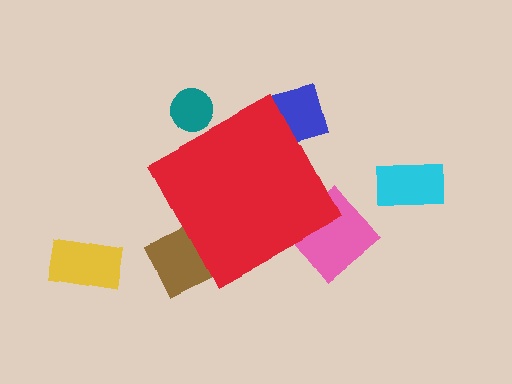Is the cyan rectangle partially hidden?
No, the cyan rectangle is fully visible.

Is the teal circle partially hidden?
Yes, the teal circle is partially hidden behind the red diamond.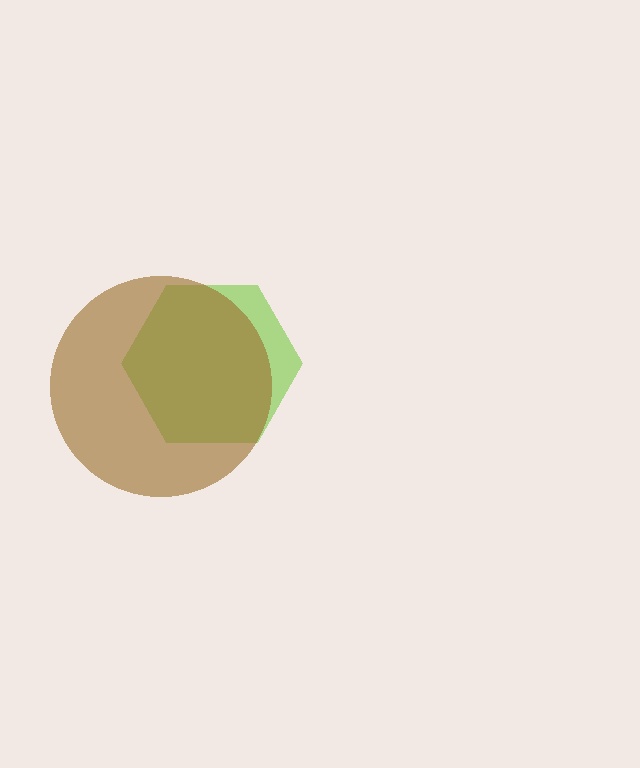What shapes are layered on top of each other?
The layered shapes are: a lime hexagon, a brown circle.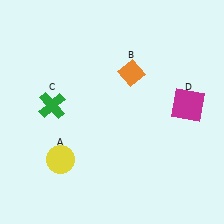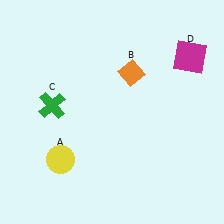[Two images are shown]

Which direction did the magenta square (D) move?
The magenta square (D) moved up.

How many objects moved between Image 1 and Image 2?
1 object moved between the two images.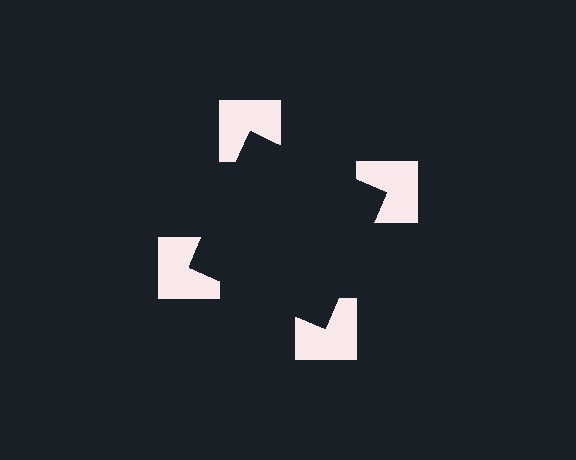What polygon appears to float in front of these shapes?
An illusory square — its edges are inferred from the aligned wedge cuts in the notched squares, not physically drawn.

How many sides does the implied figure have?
4 sides.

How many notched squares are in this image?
There are 4 — one at each vertex of the illusory square.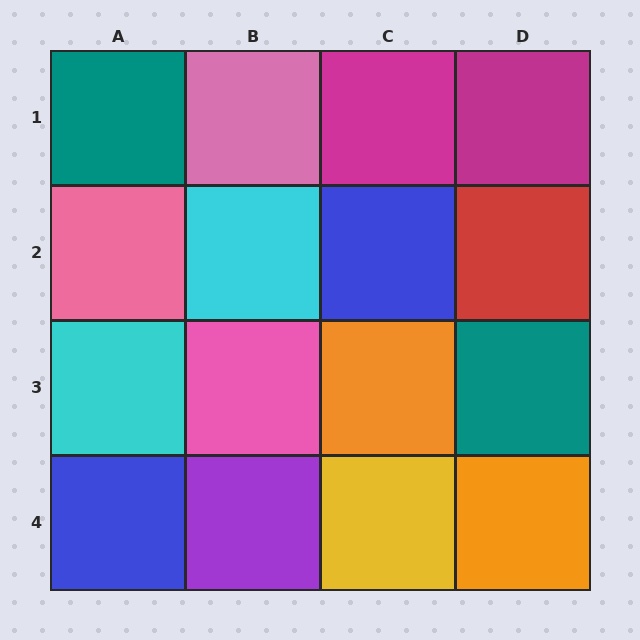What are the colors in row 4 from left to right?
Blue, purple, yellow, orange.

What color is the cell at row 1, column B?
Pink.